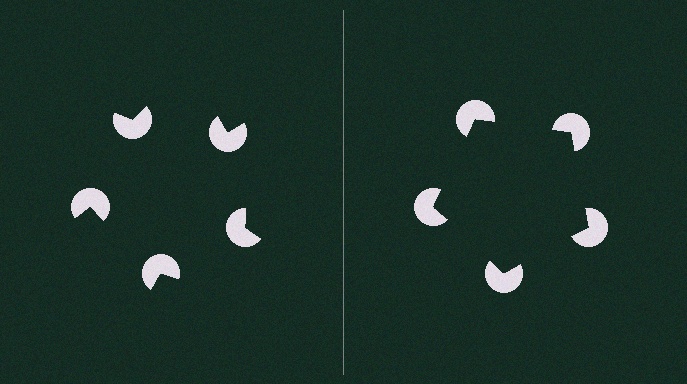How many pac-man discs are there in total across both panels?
10 — 5 on each side.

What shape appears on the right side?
An illusory pentagon.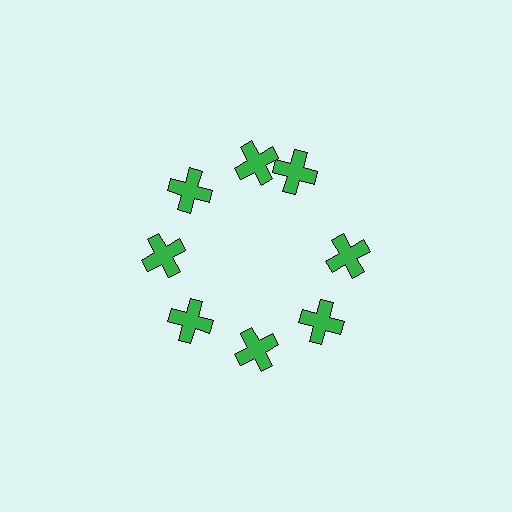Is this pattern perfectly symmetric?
No. The 8 green crosses are arranged in a ring, but one element near the 2 o'clock position is rotated out of alignment along the ring, breaking the 8-fold rotational symmetry.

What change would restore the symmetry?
The symmetry would be restored by rotating it back into even spacing with its neighbors so that all 8 crosses sit at equal angles and equal distance from the center.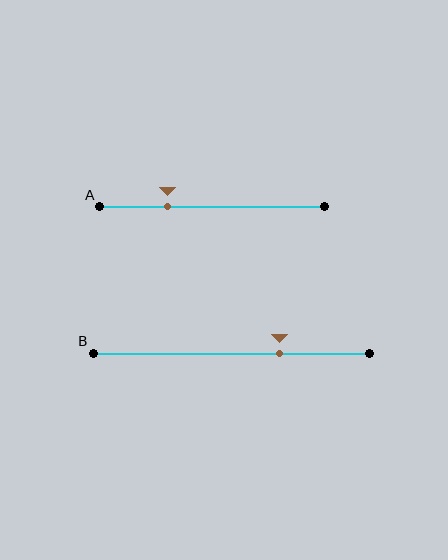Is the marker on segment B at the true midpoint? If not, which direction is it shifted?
No, the marker on segment B is shifted to the right by about 18% of the segment length.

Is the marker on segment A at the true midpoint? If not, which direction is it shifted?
No, the marker on segment A is shifted to the left by about 20% of the segment length.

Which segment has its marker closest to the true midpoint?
Segment B has its marker closest to the true midpoint.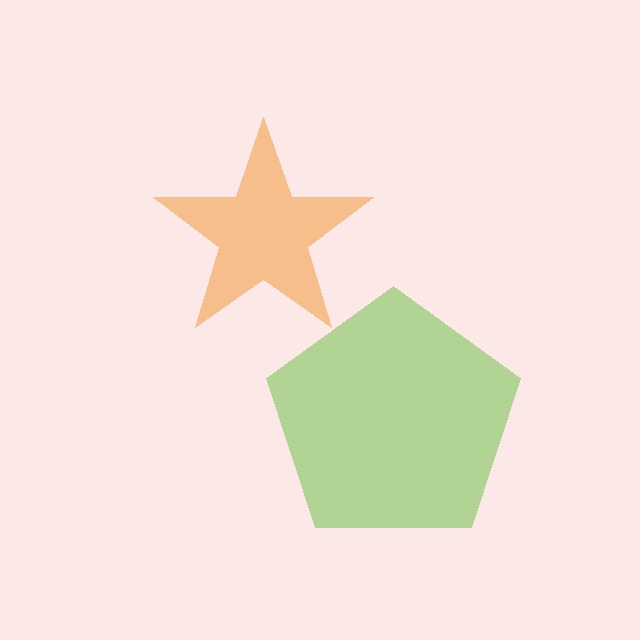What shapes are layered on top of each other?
The layered shapes are: a lime pentagon, an orange star.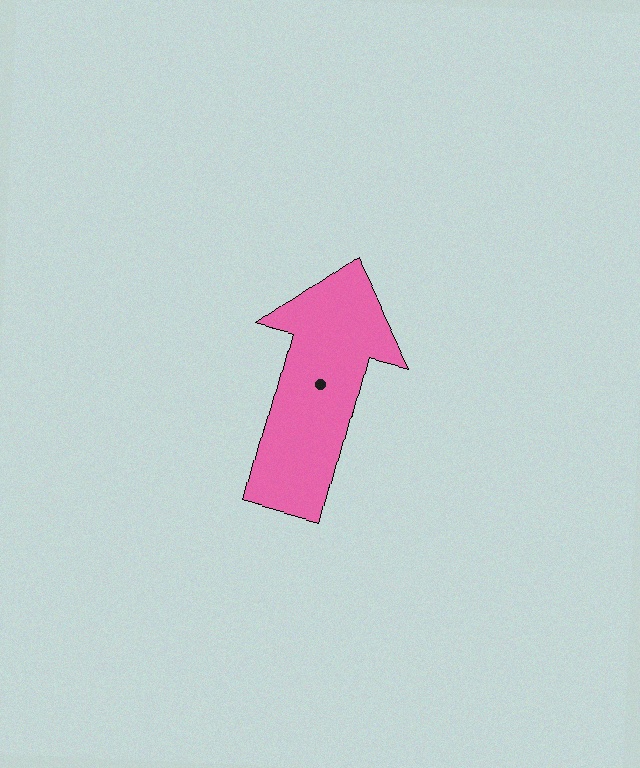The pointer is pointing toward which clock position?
Roughly 12 o'clock.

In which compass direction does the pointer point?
North.